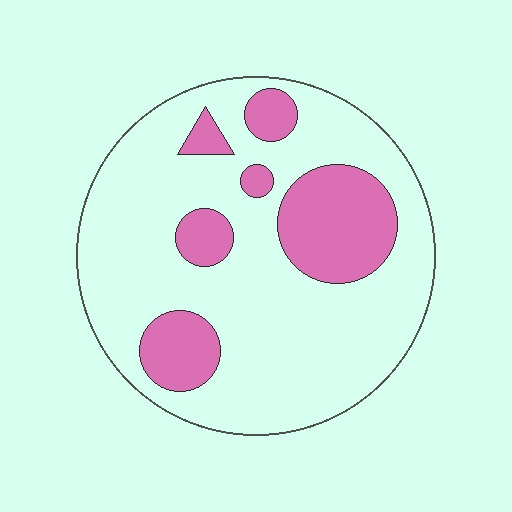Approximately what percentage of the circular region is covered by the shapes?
Approximately 25%.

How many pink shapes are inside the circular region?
6.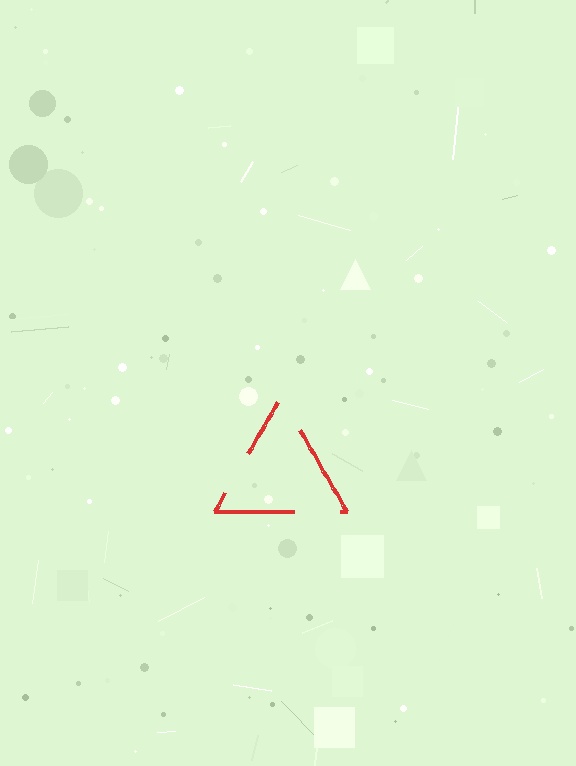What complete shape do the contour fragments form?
The contour fragments form a triangle.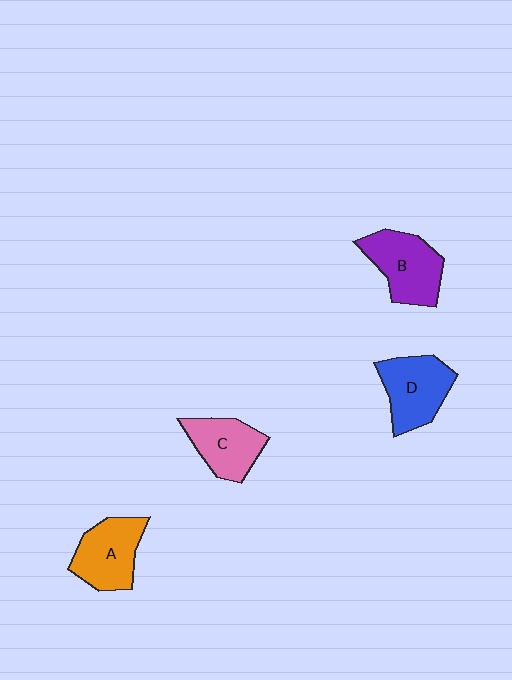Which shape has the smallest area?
Shape C (pink).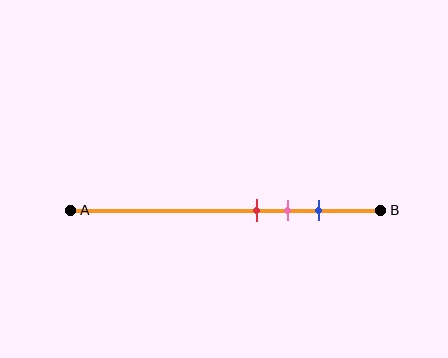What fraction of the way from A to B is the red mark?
The red mark is approximately 60% (0.6) of the way from A to B.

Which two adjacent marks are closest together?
The red and pink marks are the closest adjacent pair.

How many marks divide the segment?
There are 3 marks dividing the segment.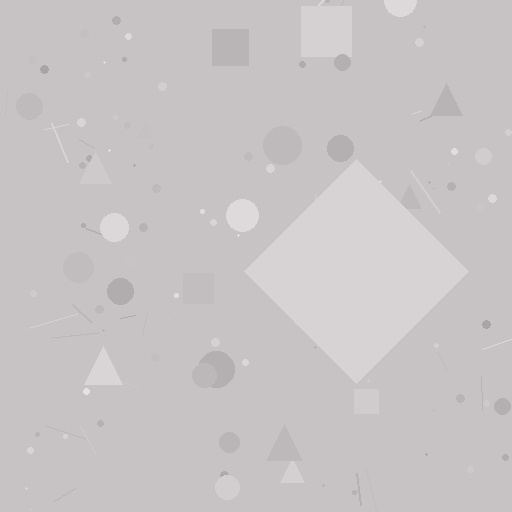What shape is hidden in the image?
A diamond is hidden in the image.